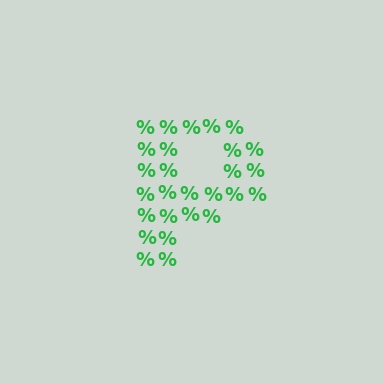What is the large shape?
The large shape is the letter P.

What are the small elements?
The small elements are percent signs.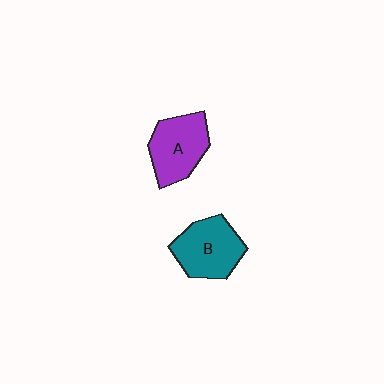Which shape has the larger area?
Shape B (teal).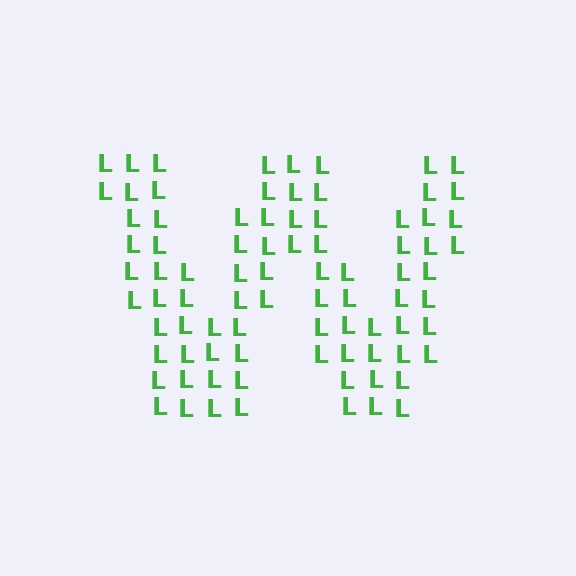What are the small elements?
The small elements are letter L's.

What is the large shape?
The large shape is the letter W.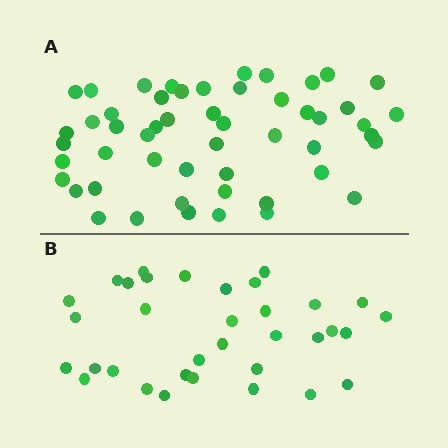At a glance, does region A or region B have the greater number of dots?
Region A (the top region) has more dots.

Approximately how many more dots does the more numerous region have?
Region A has approximately 20 more dots than region B.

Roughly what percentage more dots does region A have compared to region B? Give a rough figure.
About 55% more.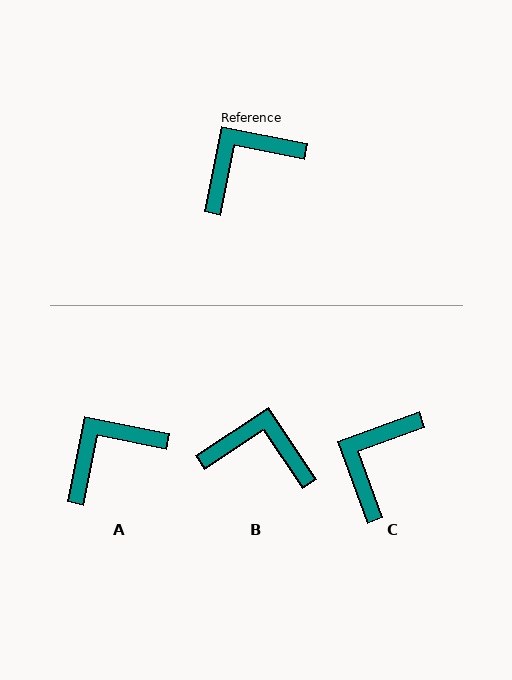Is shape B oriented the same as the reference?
No, it is off by about 45 degrees.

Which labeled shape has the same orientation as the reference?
A.